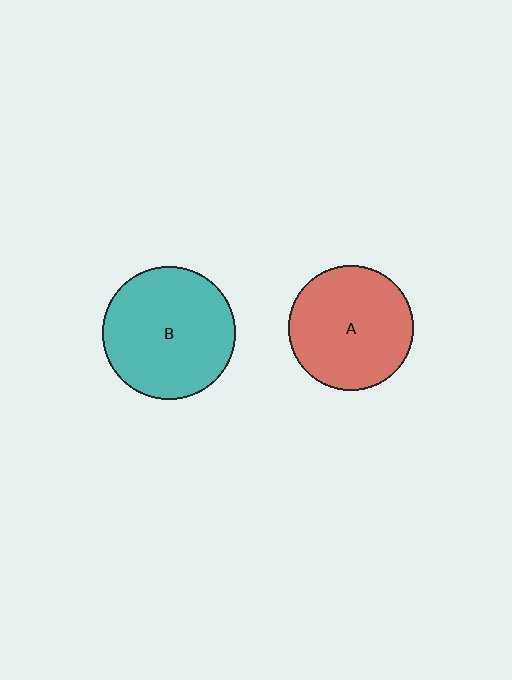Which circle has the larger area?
Circle B (teal).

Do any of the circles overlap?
No, none of the circles overlap.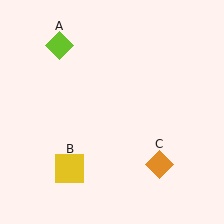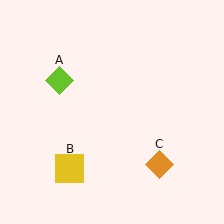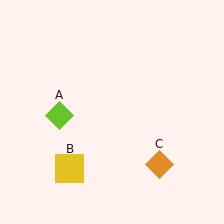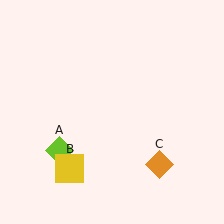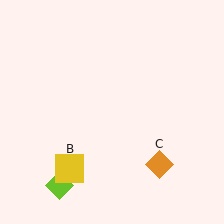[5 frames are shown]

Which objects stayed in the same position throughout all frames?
Yellow square (object B) and orange diamond (object C) remained stationary.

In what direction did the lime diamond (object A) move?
The lime diamond (object A) moved down.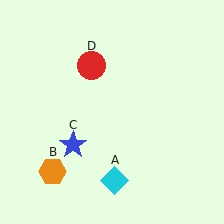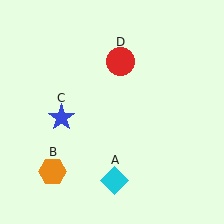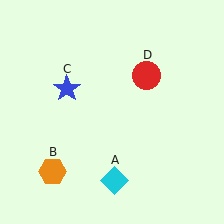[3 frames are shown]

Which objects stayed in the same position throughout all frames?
Cyan diamond (object A) and orange hexagon (object B) remained stationary.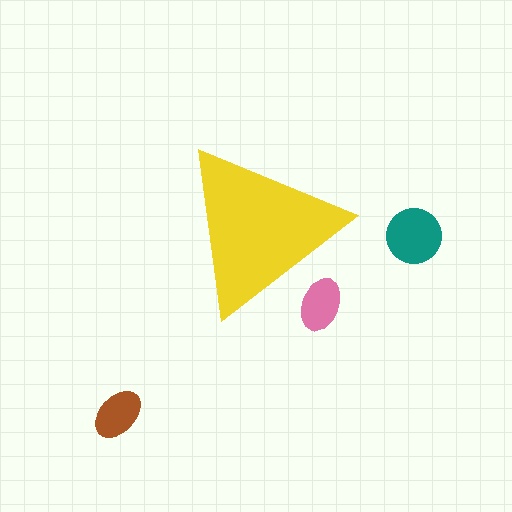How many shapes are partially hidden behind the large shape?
1 shape is partially hidden.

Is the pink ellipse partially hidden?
Yes, the pink ellipse is partially hidden behind the yellow triangle.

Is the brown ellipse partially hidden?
No, the brown ellipse is fully visible.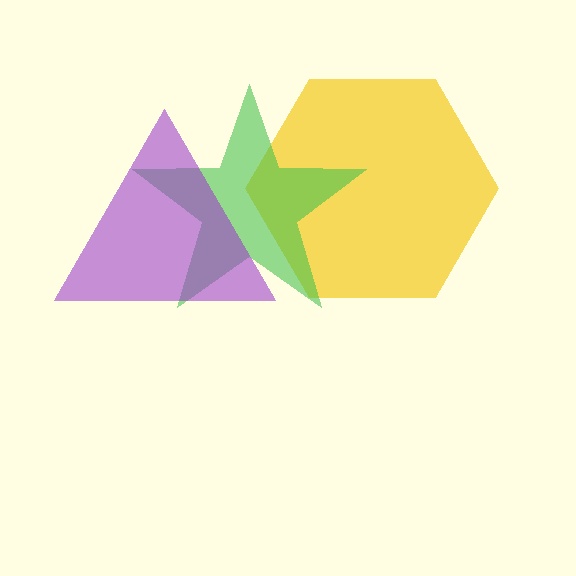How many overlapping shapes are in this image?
There are 3 overlapping shapes in the image.